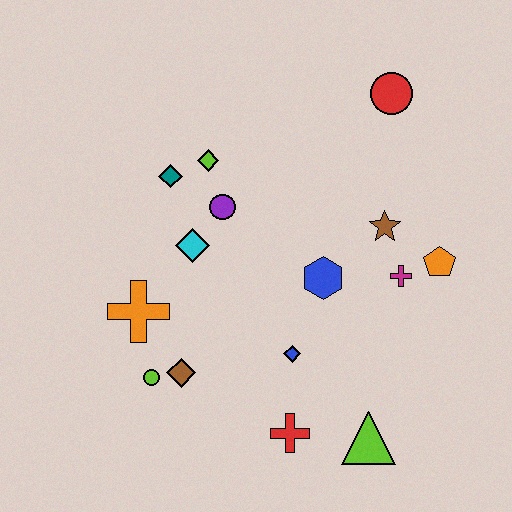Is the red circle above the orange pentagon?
Yes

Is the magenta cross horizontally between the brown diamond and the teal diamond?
No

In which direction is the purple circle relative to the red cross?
The purple circle is above the red cross.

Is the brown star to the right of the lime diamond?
Yes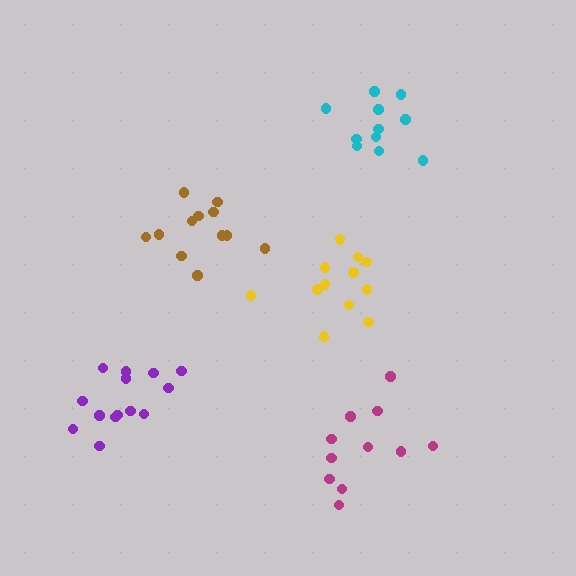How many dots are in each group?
Group 1: 12 dots, Group 2: 11 dots, Group 3: 14 dots, Group 4: 11 dots, Group 5: 12 dots (60 total).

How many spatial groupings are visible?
There are 5 spatial groupings.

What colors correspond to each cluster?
The clusters are colored: brown, cyan, purple, magenta, yellow.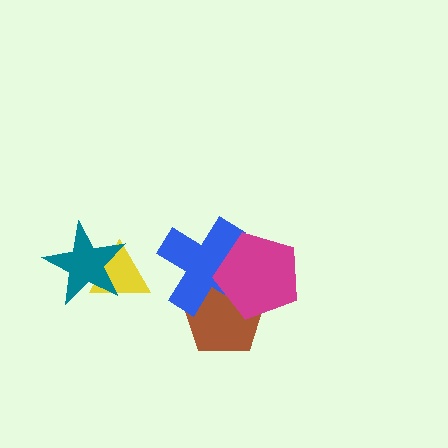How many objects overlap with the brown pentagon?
2 objects overlap with the brown pentagon.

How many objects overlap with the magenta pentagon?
2 objects overlap with the magenta pentagon.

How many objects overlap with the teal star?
1 object overlaps with the teal star.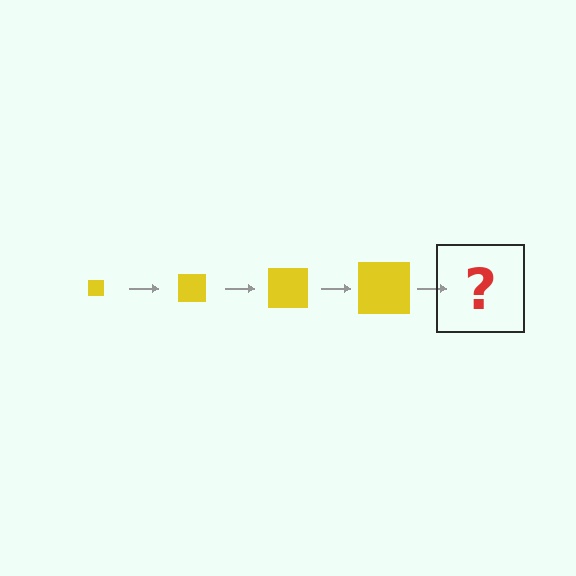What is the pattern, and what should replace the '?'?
The pattern is that the square gets progressively larger each step. The '?' should be a yellow square, larger than the previous one.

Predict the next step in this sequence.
The next step is a yellow square, larger than the previous one.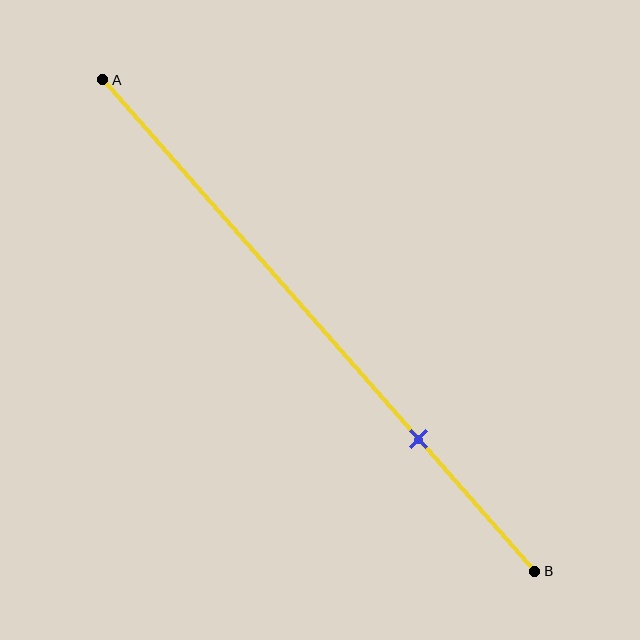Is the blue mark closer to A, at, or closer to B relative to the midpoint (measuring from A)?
The blue mark is closer to point B than the midpoint of segment AB.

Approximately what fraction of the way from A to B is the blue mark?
The blue mark is approximately 75% of the way from A to B.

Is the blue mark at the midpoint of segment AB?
No, the mark is at about 75% from A, not at the 50% midpoint.